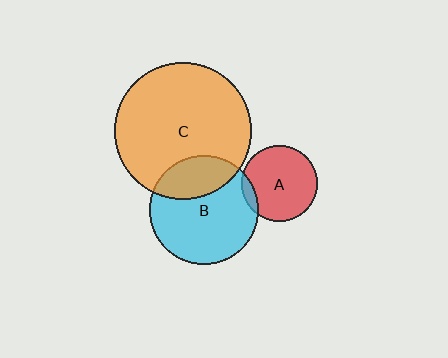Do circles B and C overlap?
Yes.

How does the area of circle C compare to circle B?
Approximately 1.6 times.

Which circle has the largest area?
Circle C (orange).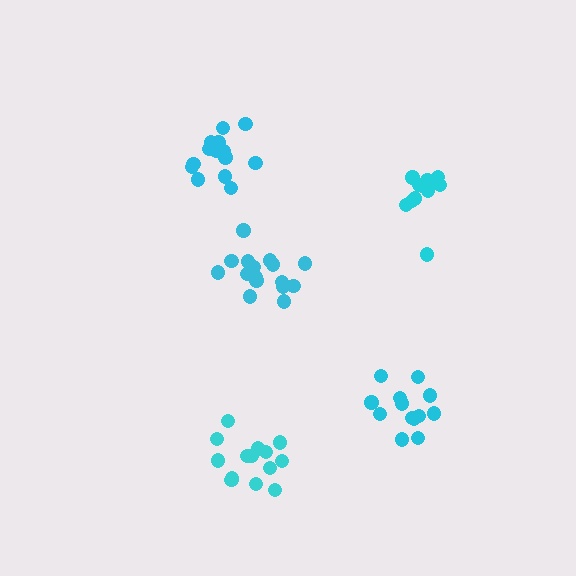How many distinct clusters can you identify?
There are 5 distinct clusters.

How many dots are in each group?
Group 1: 11 dots, Group 2: 14 dots, Group 3: 13 dots, Group 4: 14 dots, Group 5: 17 dots (69 total).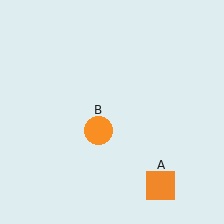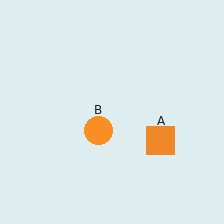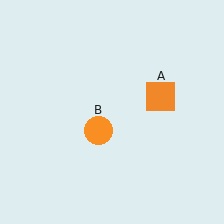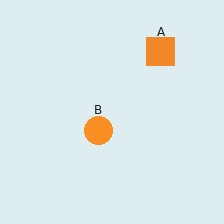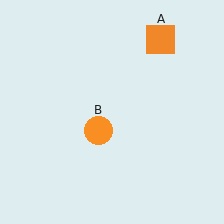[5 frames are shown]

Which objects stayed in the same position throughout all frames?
Orange circle (object B) remained stationary.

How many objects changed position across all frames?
1 object changed position: orange square (object A).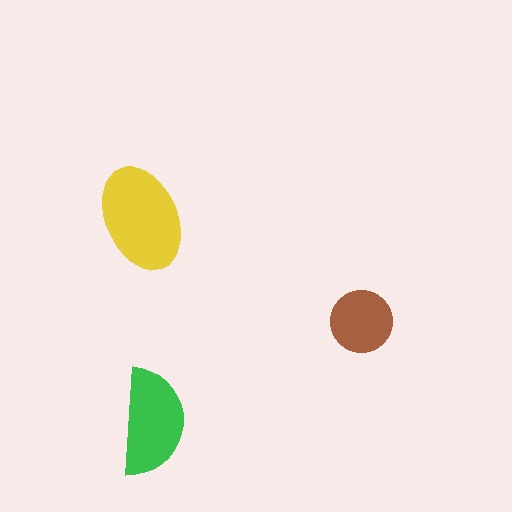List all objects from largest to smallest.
The yellow ellipse, the green semicircle, the brown circle.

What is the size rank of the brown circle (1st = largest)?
3rd.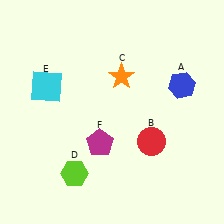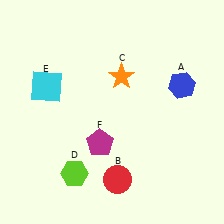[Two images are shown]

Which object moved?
The red circle (B) moved down.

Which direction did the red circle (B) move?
The red circle (B) moved down.